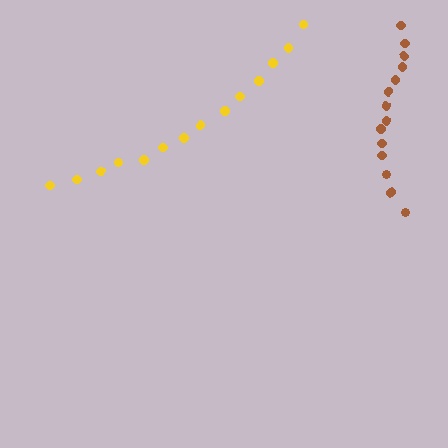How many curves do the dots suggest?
There are 2 distinct paths.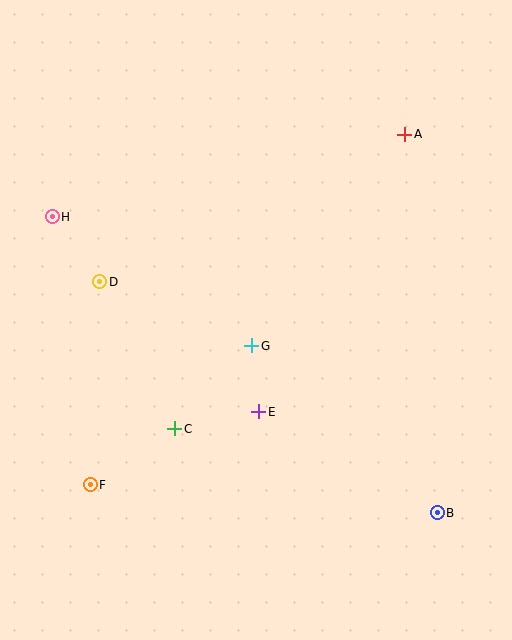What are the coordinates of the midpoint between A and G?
The midpoint between A and G is at (328, 240).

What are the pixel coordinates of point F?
Point F is at (90, 485).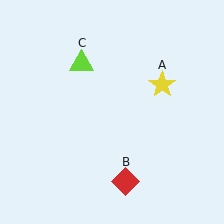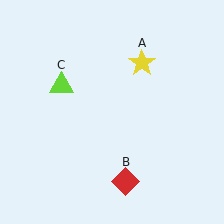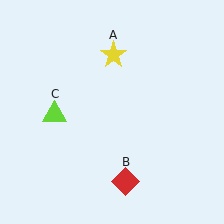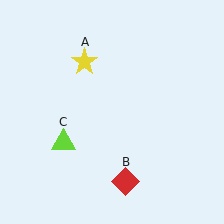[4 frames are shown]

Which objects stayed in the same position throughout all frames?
Red diamond (object B) remained stationary.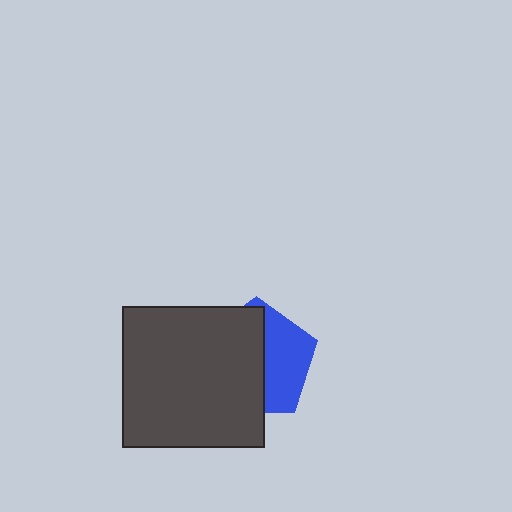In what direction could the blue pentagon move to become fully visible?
The blue pentagon could move right. That would shift it out from behind the dark gray square entirely.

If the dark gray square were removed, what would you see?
You would see the complete blue pentagon.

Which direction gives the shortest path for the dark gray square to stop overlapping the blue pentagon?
Moving left gives the shortest separation.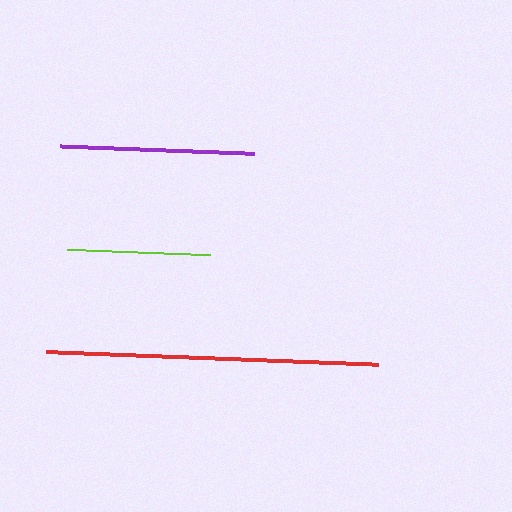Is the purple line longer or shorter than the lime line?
The purple line is longer than the lime line.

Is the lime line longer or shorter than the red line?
The red line is longer than the lime line.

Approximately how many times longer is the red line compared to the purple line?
The red line is approximately 1.7 times the length of the purple line.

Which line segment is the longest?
The red line is the longest at approximately 331 pixels.